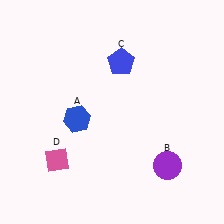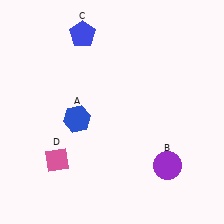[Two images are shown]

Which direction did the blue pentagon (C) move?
The blue pentagon (C) moved left.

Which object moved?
The blue pentagon (C) moved left.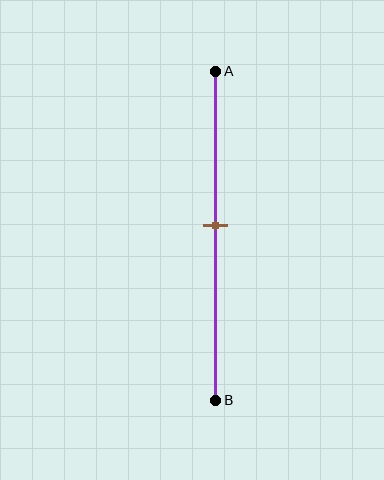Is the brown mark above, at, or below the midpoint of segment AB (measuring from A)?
The brown mark is above the midpoint of segment AB.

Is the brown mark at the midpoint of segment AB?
No, the mark is at about 45% from A, not at the 50% midpoint.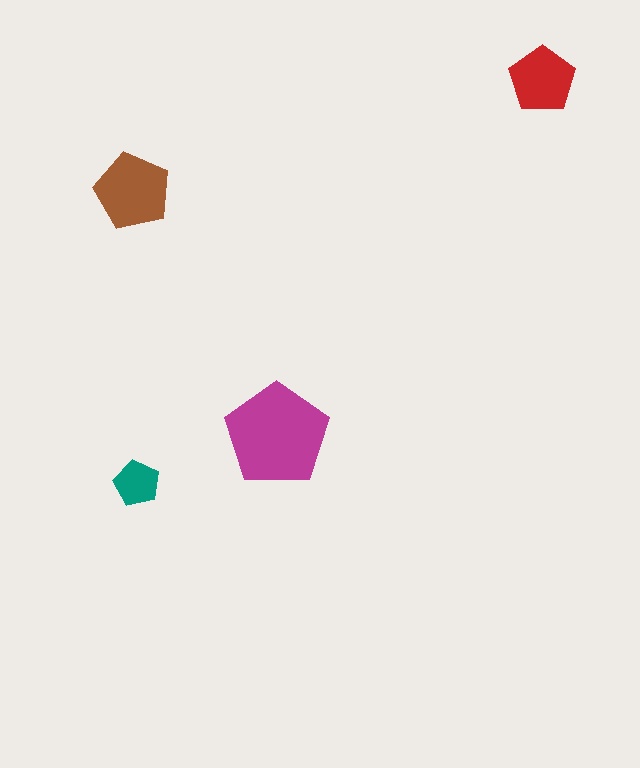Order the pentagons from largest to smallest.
the magenta one, the brown one, the red one, the teal one.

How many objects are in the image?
There are 4 objects in the image.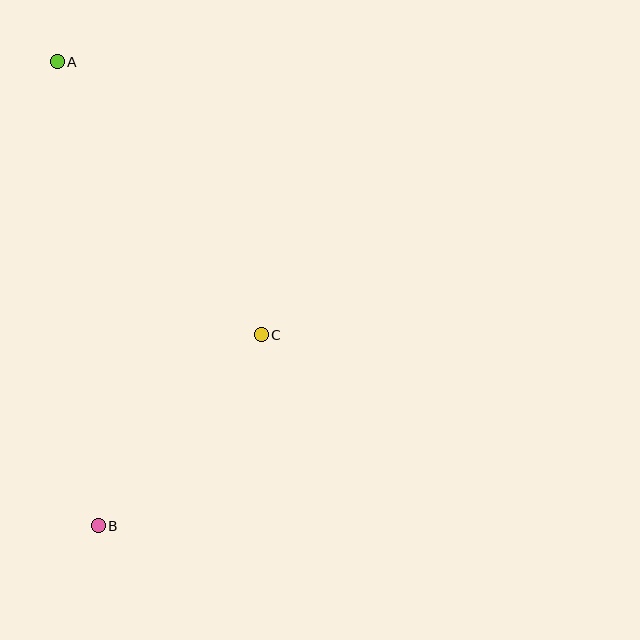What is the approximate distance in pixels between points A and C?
The distance between A and C is approximately 341 pixels.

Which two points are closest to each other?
Points B and C are closest to each other.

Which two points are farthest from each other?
Points A and B are farthest from each other.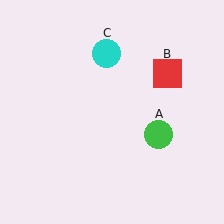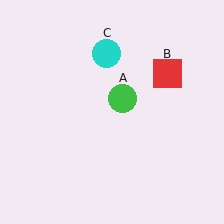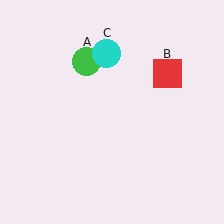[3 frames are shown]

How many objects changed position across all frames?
1 object changed position: green circle (object A).